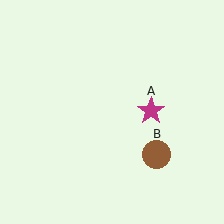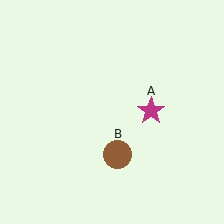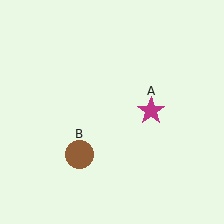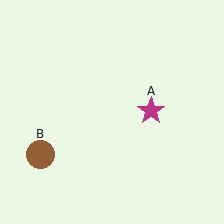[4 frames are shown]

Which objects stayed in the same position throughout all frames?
Magenta star (object A) remained stationary.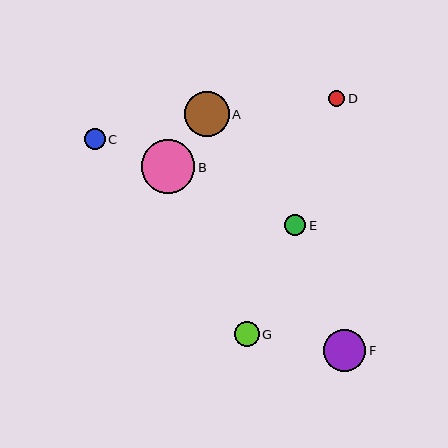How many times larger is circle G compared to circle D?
Circle G is approximately 1.6 times the size of circle D.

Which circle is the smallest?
Circle D is the smallest with a size of approximately 16 pixels.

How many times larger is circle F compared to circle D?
Circle F is approximately 2.7 times the size of circle D.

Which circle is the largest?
Circle B is the largest with a size of approximately 54 pixels.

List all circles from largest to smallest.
From largest to smallest: B, A, F, G, E, C, D.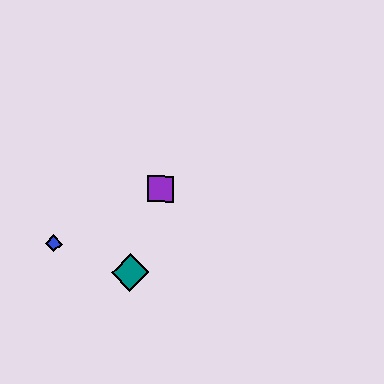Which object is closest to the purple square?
The teal diamond is closest to the purple square.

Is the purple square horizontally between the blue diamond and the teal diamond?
No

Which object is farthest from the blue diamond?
The purple square is farthest from the blue diamond.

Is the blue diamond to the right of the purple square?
No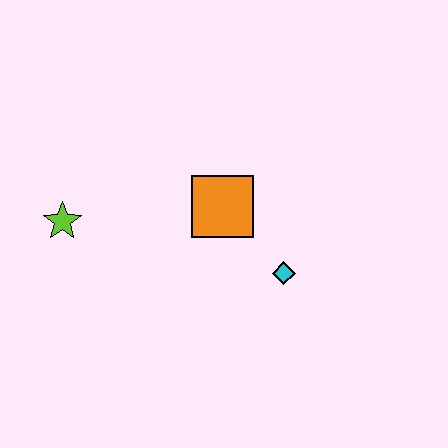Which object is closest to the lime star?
The orange square is closest to the lime star.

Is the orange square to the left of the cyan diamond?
Yes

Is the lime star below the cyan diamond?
No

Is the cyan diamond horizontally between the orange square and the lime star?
No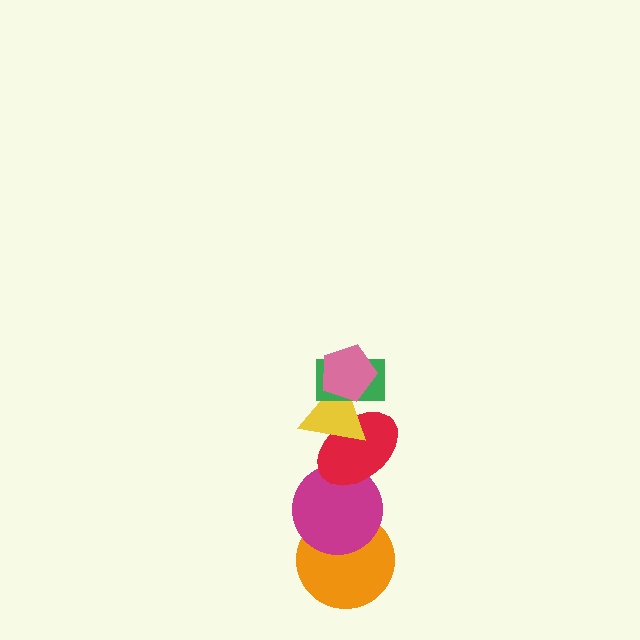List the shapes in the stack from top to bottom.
From top to bottom: the pink pentagon, the green rectangle, the yellow triangle, the red ellipse, the magenta circle, the orange circle.